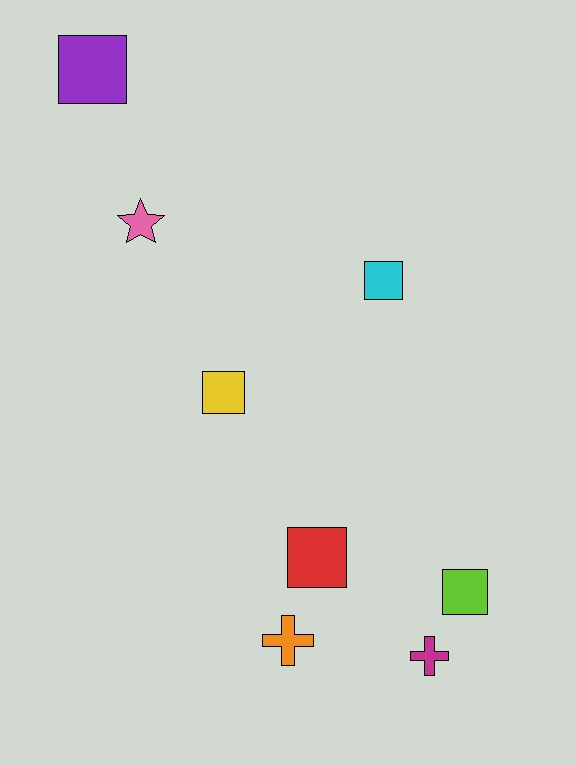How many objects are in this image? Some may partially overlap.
There are 8 objects.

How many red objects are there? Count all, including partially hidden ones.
There is 1 red object.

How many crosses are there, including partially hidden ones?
There are 2 crosses.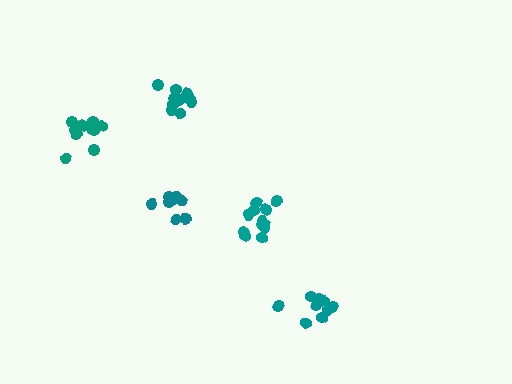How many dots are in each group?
Group 1: 9 dots, Group 2: 11 dots, Group 3: 8 dots, Group 4: 11 dots, Group 5: 12 dots (51 total).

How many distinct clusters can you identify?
There are 5 distinct clusters.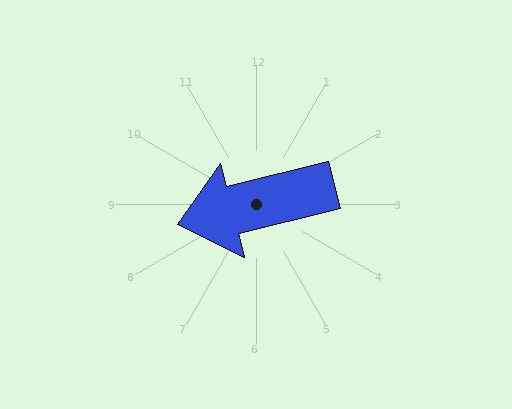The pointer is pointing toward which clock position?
Roughly 9 o'clock.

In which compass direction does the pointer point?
West.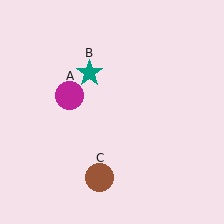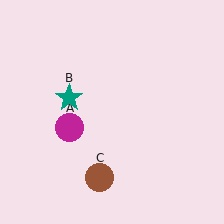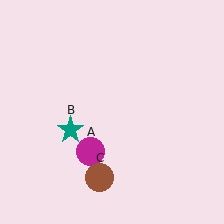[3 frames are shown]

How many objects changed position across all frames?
2 objects changed position: magenta circle (object A), teal star (object B).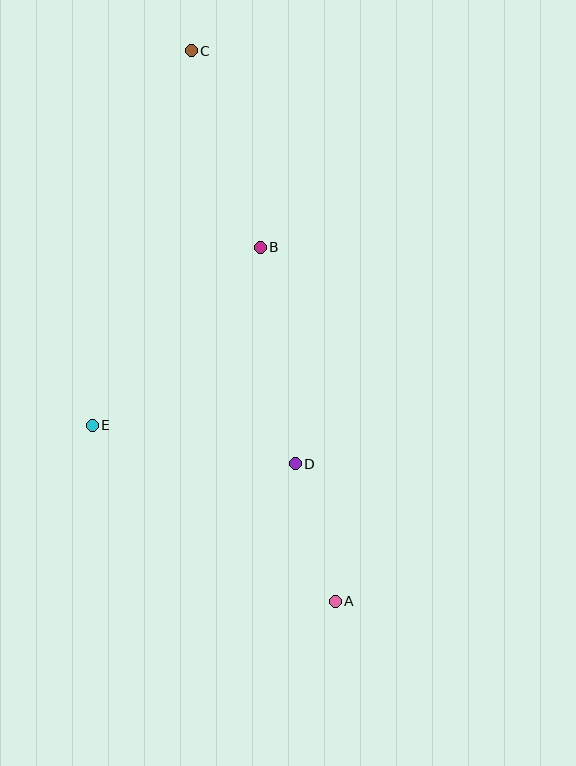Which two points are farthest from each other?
Points A and C are farthest from each other.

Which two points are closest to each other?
Points A and D are closest to each other.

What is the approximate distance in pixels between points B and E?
The distance between B and E is approximately 245 pixels.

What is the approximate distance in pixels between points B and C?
The distance between B and C is approximately 208 pixels.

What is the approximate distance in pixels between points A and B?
The distance between A and B is approximately 362 pixels.